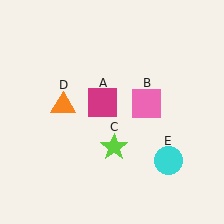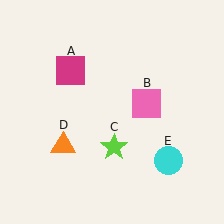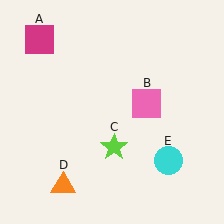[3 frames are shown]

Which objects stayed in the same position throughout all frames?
Pink square (object B) and lime star (object C) and cyan circle (object E) remained stationary.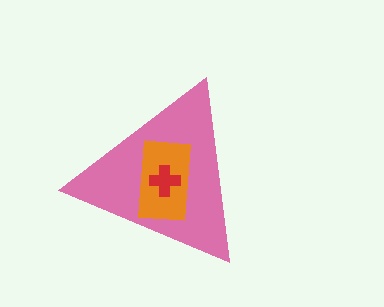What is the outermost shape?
The pink triangle.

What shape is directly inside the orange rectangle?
The red cross.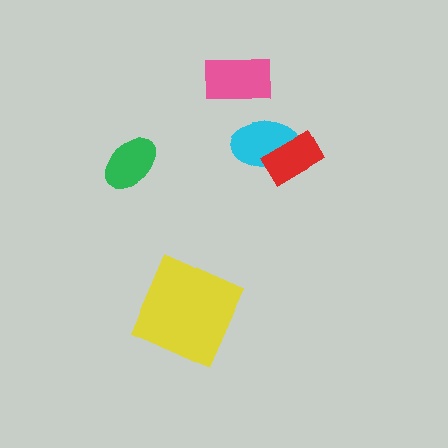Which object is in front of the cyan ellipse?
The red rectangle is in front of the cyan ellipse.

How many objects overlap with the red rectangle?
1 object overlaps with the red rectangle.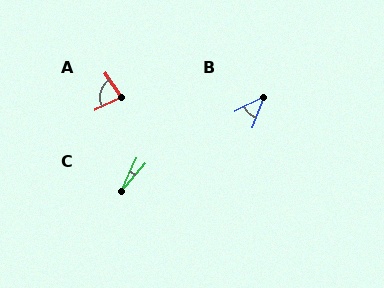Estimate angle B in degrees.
Approximately 42 degrees.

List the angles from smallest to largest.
C (17°), B (42°), A (82°).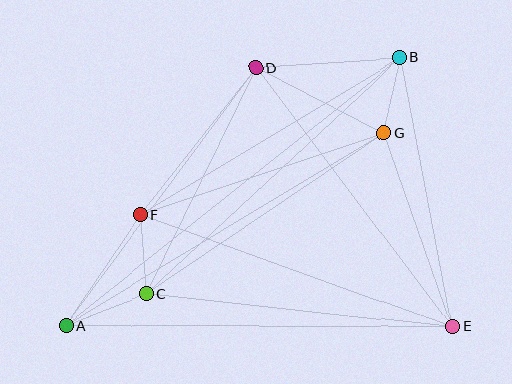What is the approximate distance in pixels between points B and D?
The distance between B and D is approximately 144 pixels.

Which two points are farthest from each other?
Points A and B are farthest from each other.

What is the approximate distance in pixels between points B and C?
The distance between B and C is approximately 346 pixels.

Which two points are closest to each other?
Points B and G are closest to each other.